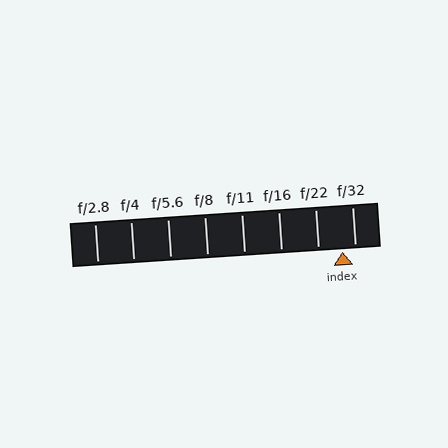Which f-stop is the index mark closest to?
The index mark is closest to f/32.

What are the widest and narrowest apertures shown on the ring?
The widest aperture shown is f/2.8 and the narrowest is f/32.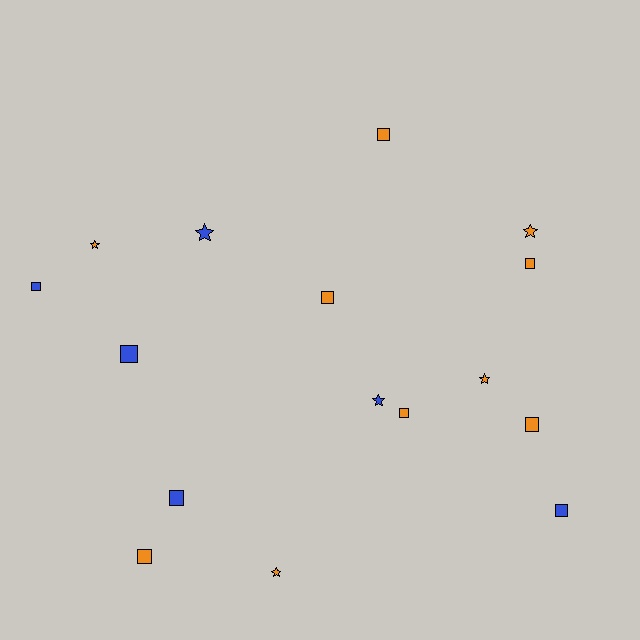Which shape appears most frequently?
Square, with 10 objects.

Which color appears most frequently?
Orange, with 10 objects.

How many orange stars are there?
There are 4 orange stars.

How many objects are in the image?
There are 16 objects.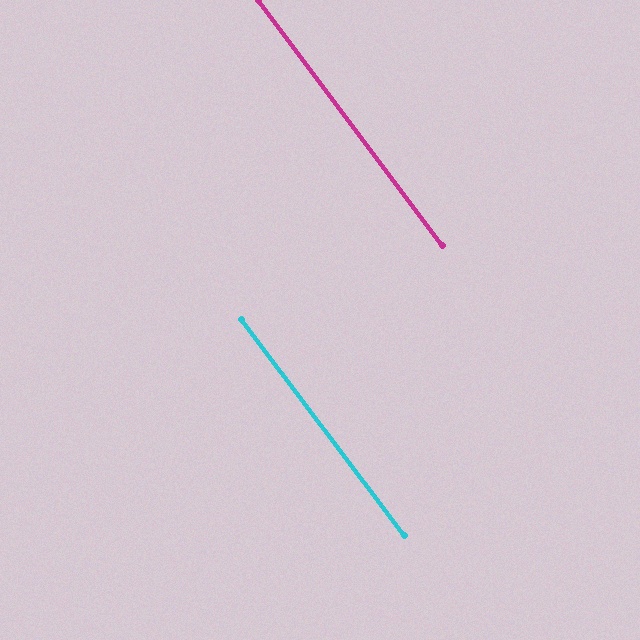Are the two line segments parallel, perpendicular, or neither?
Parallel — their directions differ by only 0.2°.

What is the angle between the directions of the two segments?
Approximately 0 degrees.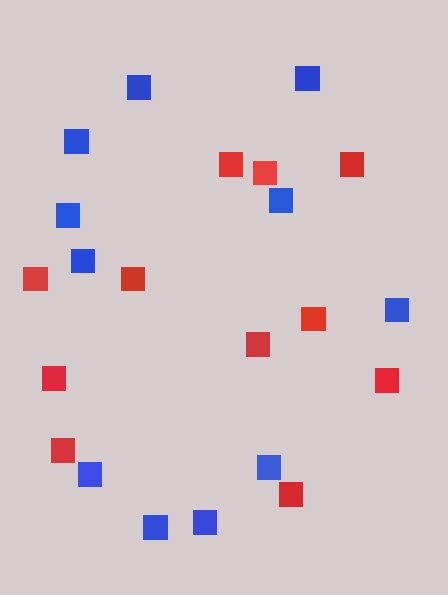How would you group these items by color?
There are 2 groups: one group of red squares (11) and one group of blue squares (11).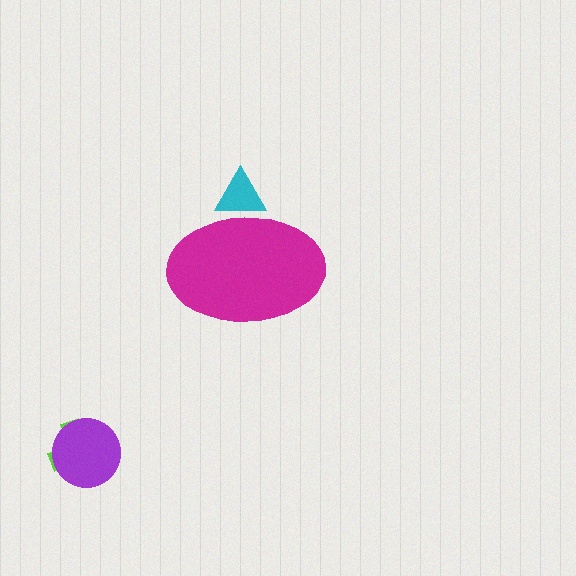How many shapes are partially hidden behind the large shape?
1 shape is partially hidden.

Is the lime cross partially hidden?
No, the lime cross is fully visible.